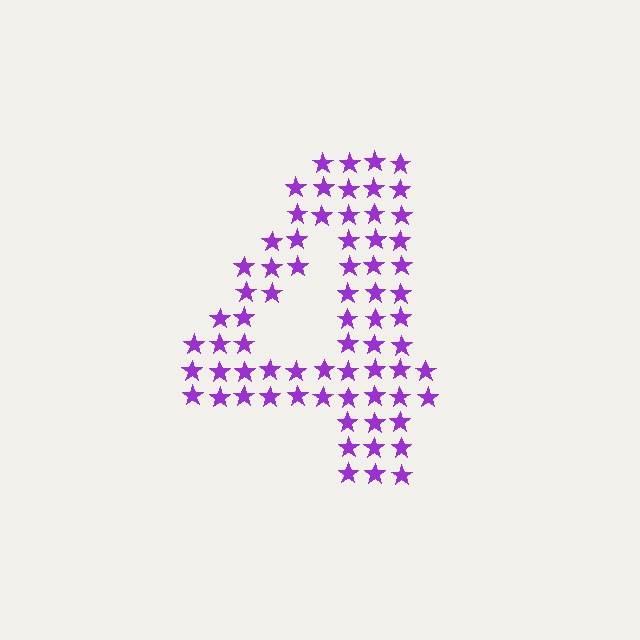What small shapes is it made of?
It is made of small stars.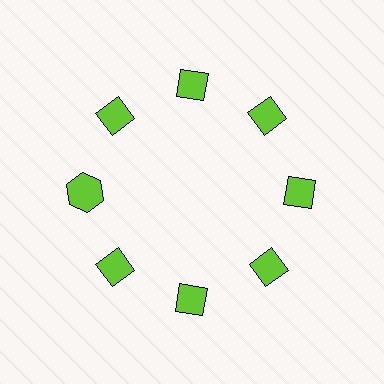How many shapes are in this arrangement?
There are 8 shapes arranged in a ring pattern.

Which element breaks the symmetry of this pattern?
The lime hexagon at roughly the 9 o'clock position breaks the symmetry. All other shapes are lime diamonds.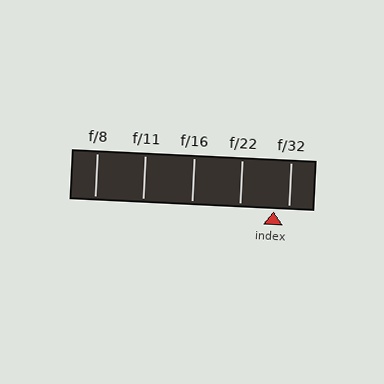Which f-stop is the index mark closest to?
The index mark is closest to f/32.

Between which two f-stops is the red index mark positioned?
The index mark is between f/22 and f/32.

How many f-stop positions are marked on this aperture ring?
There are 5 f-stop positions marked.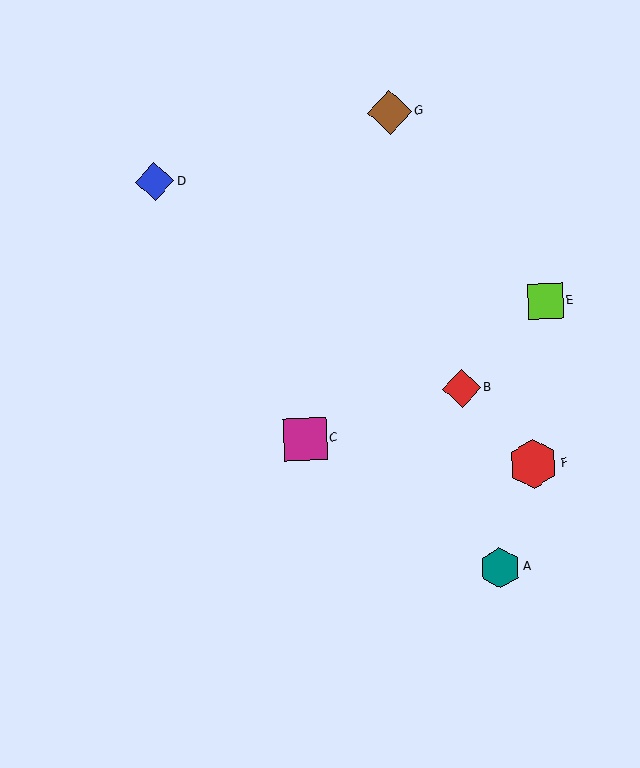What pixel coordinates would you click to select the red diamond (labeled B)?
Click at (462, 388) to select the red diamond B.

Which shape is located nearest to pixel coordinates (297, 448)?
The magenta square (labeled C) at (305, 439) is nearest to that location.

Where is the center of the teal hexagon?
The center of the teal hexagon is at (500, 568).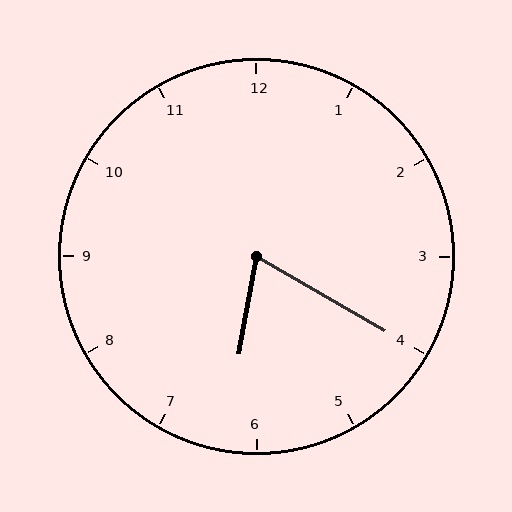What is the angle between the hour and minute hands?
Approximately 70 degrees.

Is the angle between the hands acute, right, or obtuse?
It is acute.